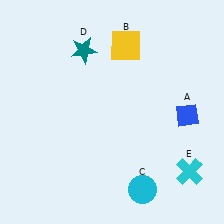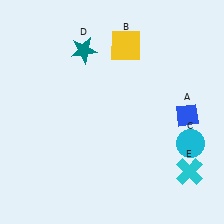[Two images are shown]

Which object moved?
The cyan circle (C) moved right.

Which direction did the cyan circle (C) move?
The cyan circle (C) moved right.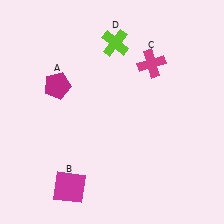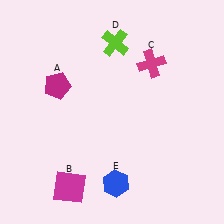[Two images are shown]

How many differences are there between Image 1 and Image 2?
There is 1 difference between the two images.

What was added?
A blue hexagon (E) was added in Image 2.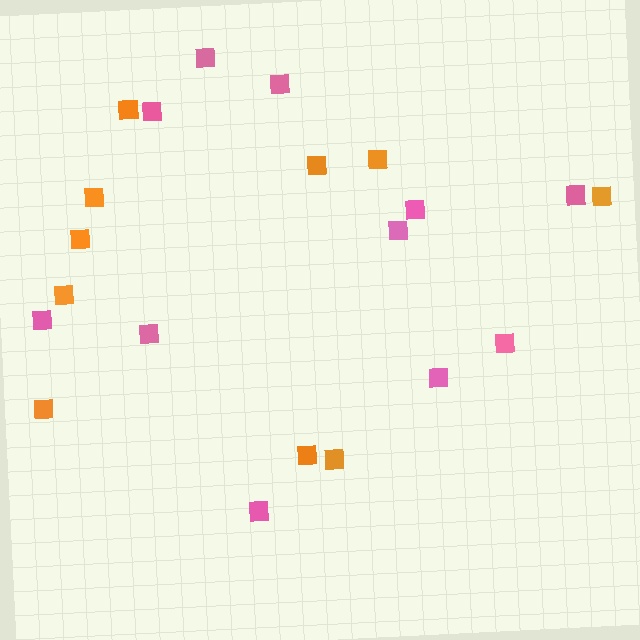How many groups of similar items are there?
There are 2 groups: one group of pink squares (11) and one group of orange squares (10).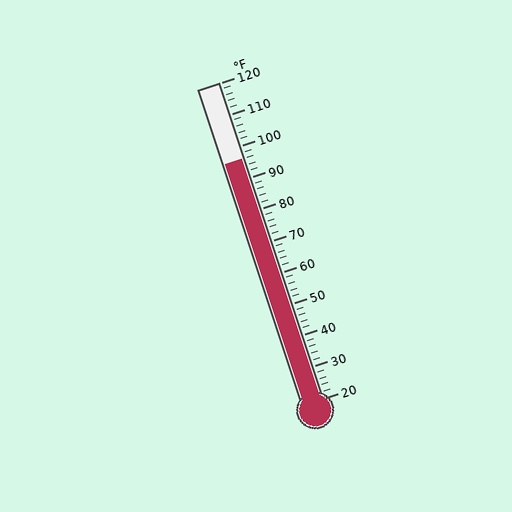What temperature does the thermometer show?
The thermometer shows approximately 96°F.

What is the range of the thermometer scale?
The thermometer scale ranges from 20°F to 120°F.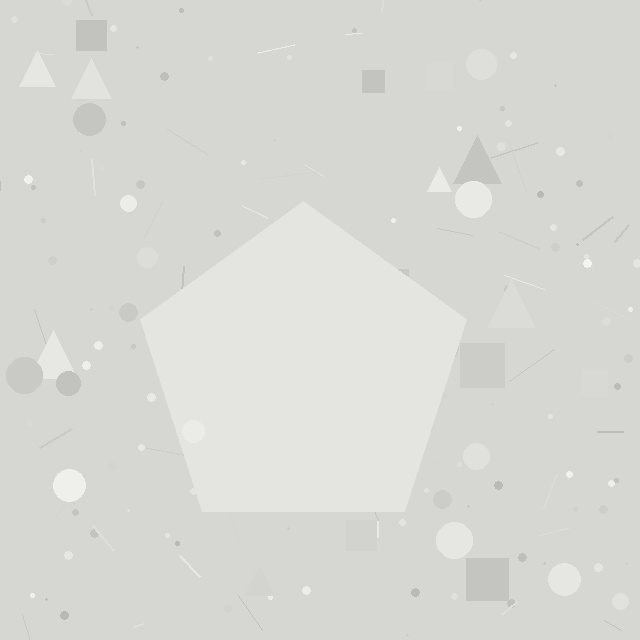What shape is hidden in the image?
A pentagon is hidden in the image.